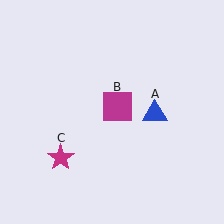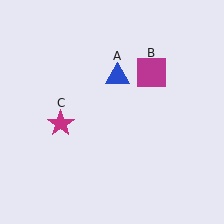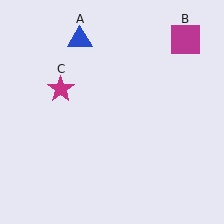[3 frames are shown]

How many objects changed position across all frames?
3 objects changed position: blue triangle (object A), magenta square (object B), magenta star (object C).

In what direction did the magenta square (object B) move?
The magenta square (object B) moved up and to the right.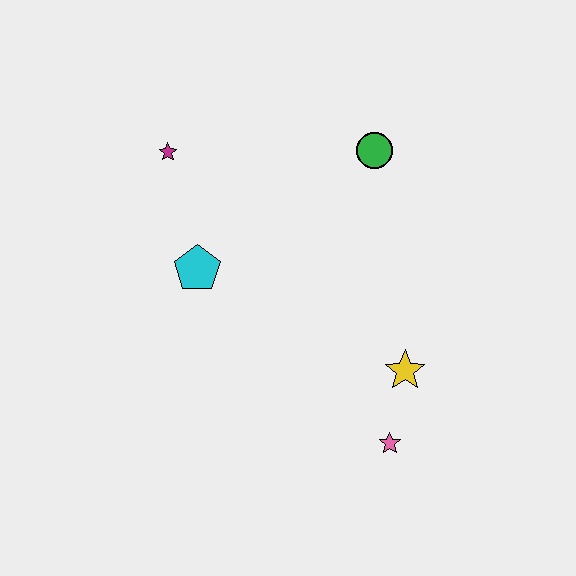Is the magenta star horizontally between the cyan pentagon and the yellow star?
No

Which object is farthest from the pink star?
The magenta star is farthest from the pink star.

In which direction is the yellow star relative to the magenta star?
The yellow star is to the right of the magenta star.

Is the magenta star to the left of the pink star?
Yes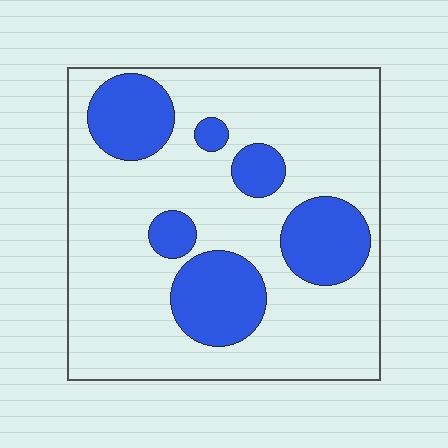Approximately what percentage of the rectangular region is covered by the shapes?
Approximately 25%.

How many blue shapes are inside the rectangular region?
6.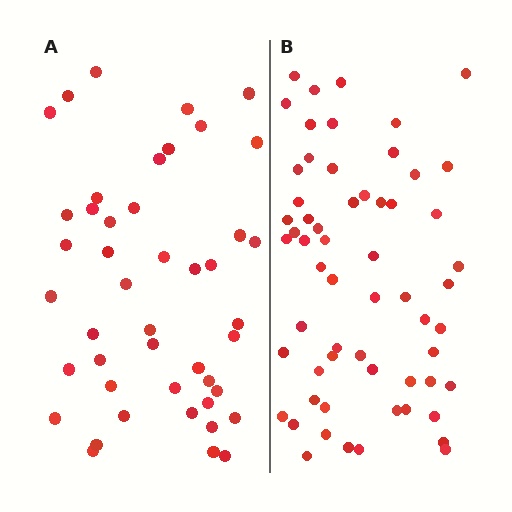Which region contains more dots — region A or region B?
Region B (the right region) has more dots.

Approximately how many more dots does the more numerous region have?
Region B has approximately 15 more dots than region A.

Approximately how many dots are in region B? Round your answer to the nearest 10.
About 60 dots.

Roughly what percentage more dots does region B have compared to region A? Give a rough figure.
About 35% more.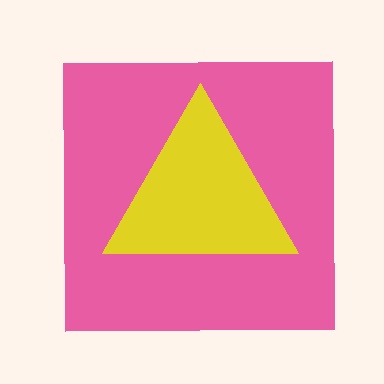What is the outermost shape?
The pink square.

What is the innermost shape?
The yellow triangle.